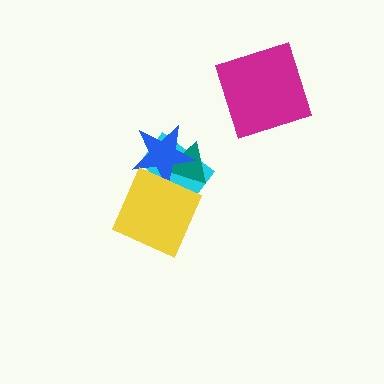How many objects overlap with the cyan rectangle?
3 objects overlap with the cyan rectangle.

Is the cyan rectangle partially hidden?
Yes, it is partially covered by another shape.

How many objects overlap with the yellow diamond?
3 objects overlap with the yellow diamond.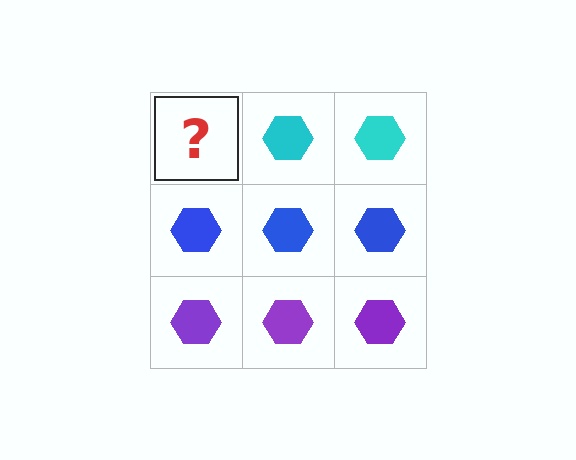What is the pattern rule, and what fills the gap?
The rule is that each row has a consistent color. The gap should be filled with a cyan hexagon.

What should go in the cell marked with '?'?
The missing cell should contain a cyan hexagon.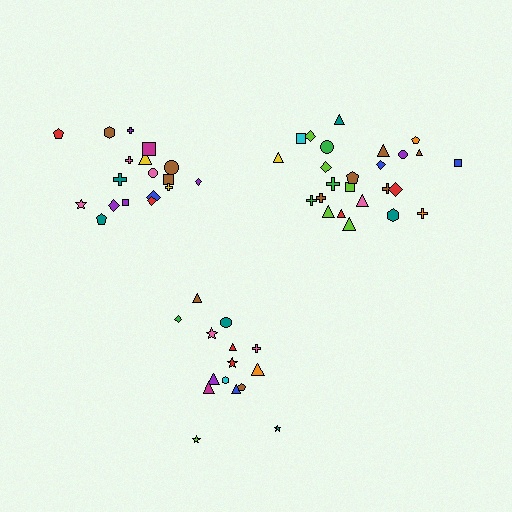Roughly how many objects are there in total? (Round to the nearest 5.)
Roughly 60 objects in total.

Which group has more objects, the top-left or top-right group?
The top-right group.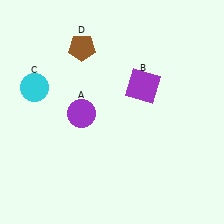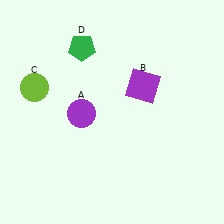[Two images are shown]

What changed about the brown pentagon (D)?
In Image 1, D is brown. In Image 2, it changed to green.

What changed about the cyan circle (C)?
In Image 1, C is cyan. In Image 2, it changed to lime.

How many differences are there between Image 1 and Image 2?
There are 2 differences between the two images.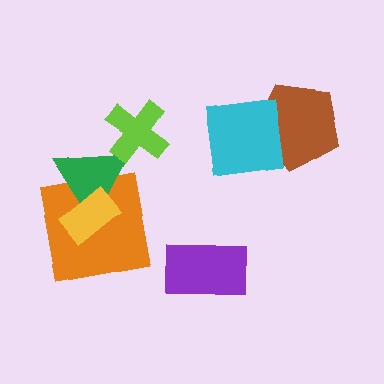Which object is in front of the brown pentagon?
The cyan square is in front of the brown pentagon.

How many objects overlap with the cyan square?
1 object overlaps with the cyan square.